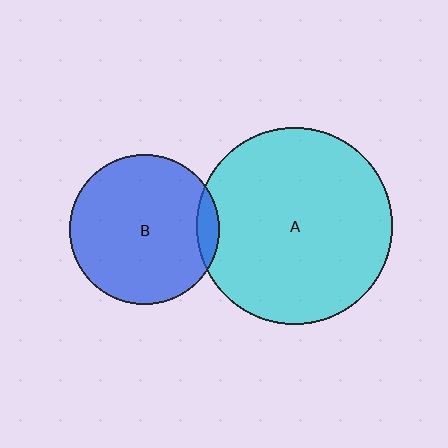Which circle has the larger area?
Circle A (cyan).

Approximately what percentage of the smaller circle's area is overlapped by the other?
Approximately 10%.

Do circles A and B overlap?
Yes.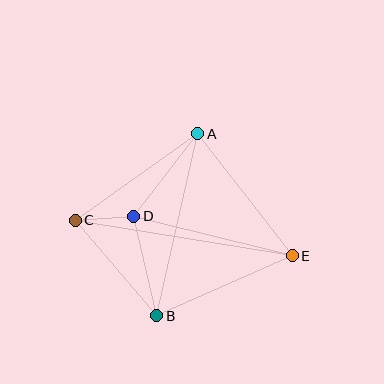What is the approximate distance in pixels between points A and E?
The distance between A and E is approximately 155 pixels.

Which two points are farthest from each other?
Points C and E are farthest from each other.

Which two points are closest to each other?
Points C and D are closest to each other.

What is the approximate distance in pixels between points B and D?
The distance between B and D is approximately 102 pixels.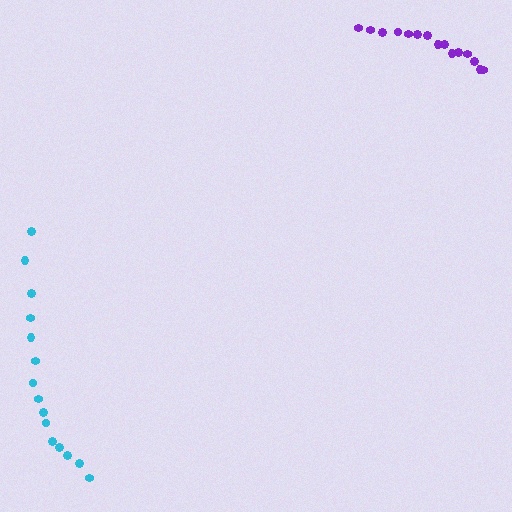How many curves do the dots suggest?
There are 2 distinct paths.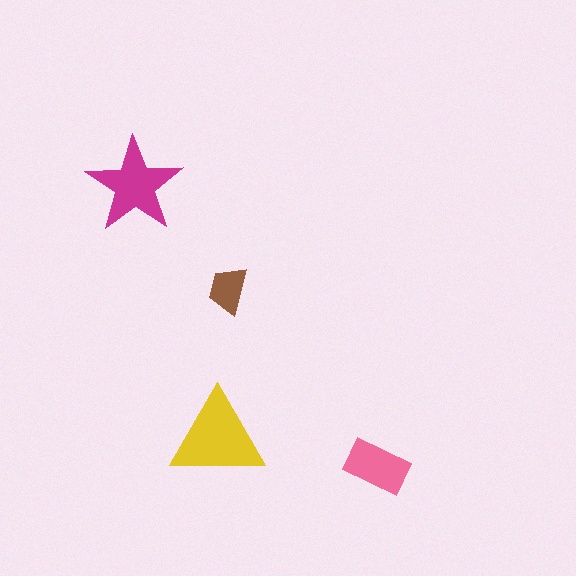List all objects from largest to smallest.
The yellow triangle, the magenta star, the pink rectangle, the brown trapezoid.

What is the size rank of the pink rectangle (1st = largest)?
3rd.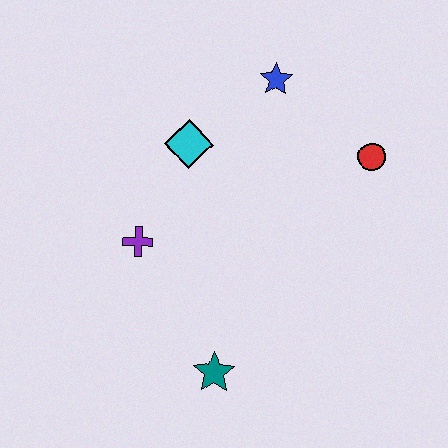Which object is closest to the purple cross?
The cyan diamond is closest to the purple cross.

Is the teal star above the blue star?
No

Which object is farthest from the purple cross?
The red circle is farthest from the purple cross.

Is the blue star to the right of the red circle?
No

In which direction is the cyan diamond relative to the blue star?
The cyan diamond is to the left of the blue star.